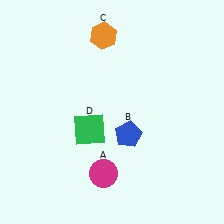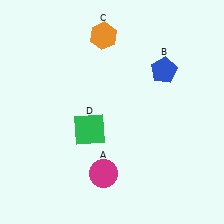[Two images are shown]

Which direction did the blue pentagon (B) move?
The blue pentagon (B) moved up.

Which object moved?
The blue pentagon (B) moved up.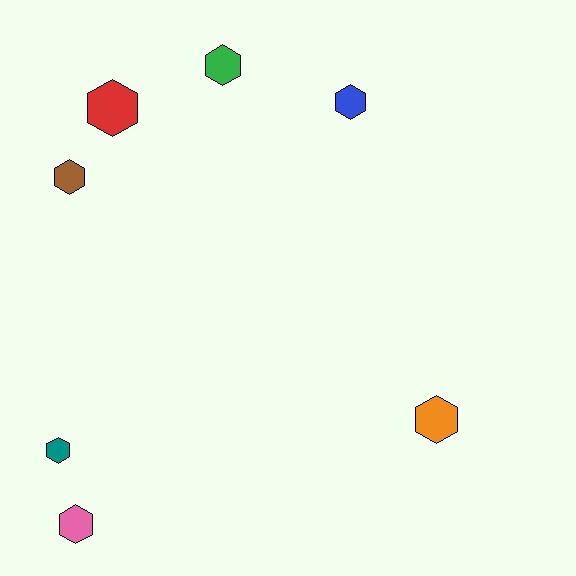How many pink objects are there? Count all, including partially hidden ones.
There is 1 pink object.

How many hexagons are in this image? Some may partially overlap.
There are 7 hexagons.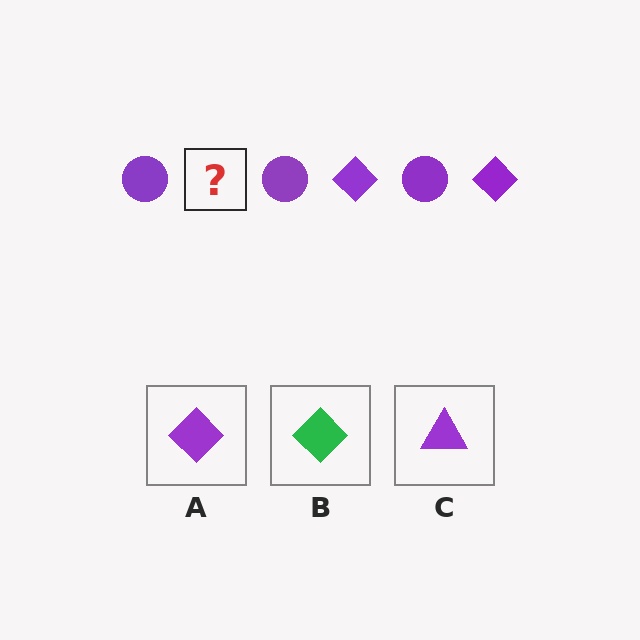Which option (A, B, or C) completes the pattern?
A.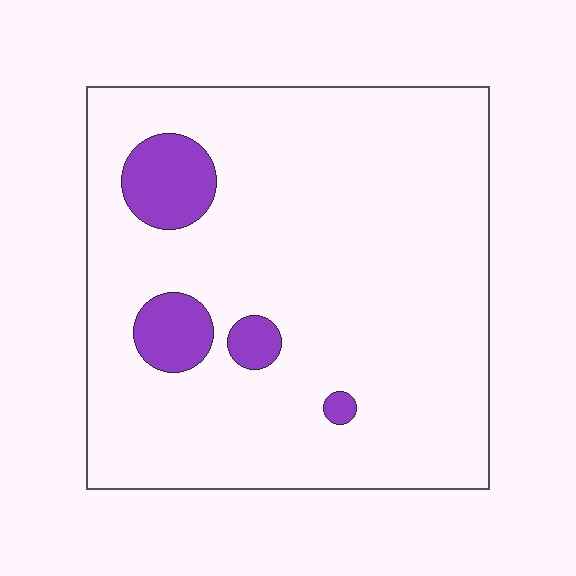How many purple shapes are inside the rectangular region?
4.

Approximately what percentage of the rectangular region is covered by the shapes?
Approximately 10%.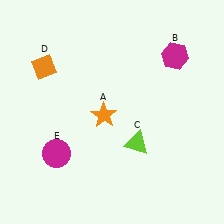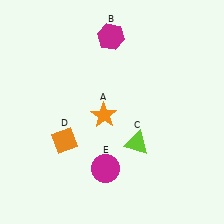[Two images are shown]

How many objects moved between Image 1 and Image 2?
3 objects moved between the two images.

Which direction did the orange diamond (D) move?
The orange diamond (D) moved down.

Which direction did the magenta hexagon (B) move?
The magenta hexagon (B) moved left.